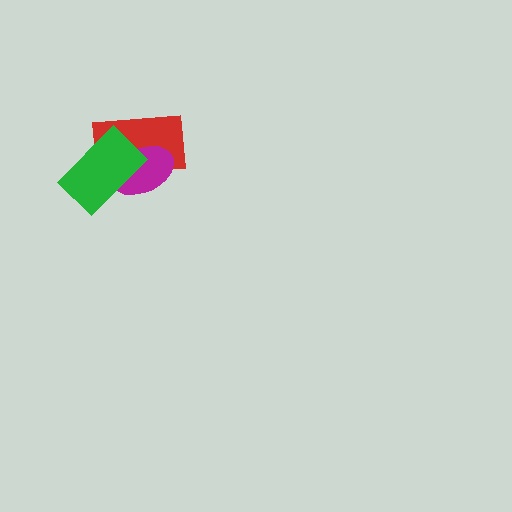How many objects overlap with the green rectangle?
2 objects overlap with the green rectangle.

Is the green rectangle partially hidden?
No, no other shape covers it.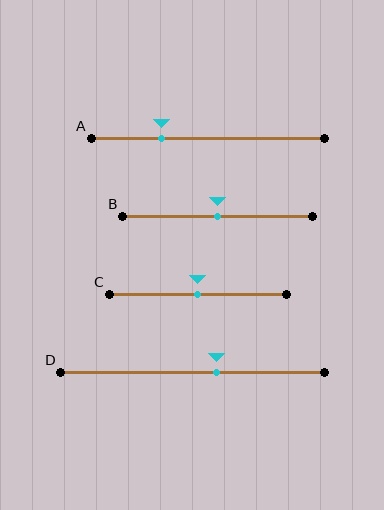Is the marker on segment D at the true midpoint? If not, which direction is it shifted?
No, the marker on segment D is shifted to the right by about 9% of the segment length.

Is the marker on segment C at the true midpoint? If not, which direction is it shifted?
Yes, the marker on segment C is at the true midpoint.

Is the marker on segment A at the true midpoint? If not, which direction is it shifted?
No, the marker on segment A is shifted to the left by about 20% of the segment length.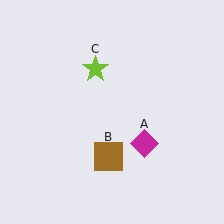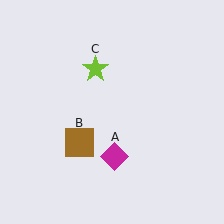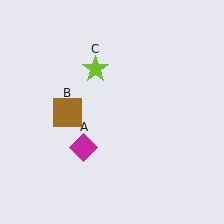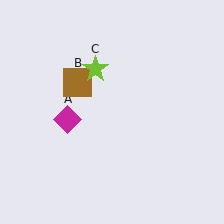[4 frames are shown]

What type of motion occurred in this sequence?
The magenta diamond (object A), brown square (object B) rotated clockwise around the center of the scene.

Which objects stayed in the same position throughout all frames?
Lime star (object C) remained stationary.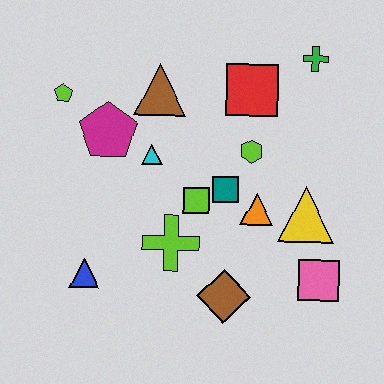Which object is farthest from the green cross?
The blue triangle is farthest from the green cross.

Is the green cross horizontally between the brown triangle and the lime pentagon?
No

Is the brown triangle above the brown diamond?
Yes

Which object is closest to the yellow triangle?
The orange triangle is closest to the yellow triangle.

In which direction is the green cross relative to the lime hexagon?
The green cross is above the lime hexagon.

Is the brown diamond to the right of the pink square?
No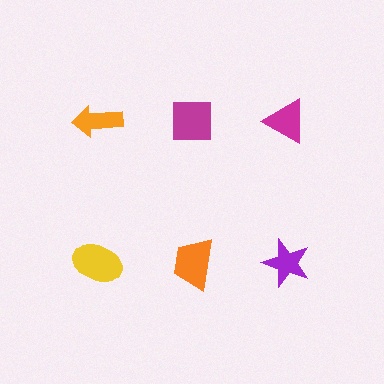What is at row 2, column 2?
An orange trapezoid.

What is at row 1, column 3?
A magenta triangle.